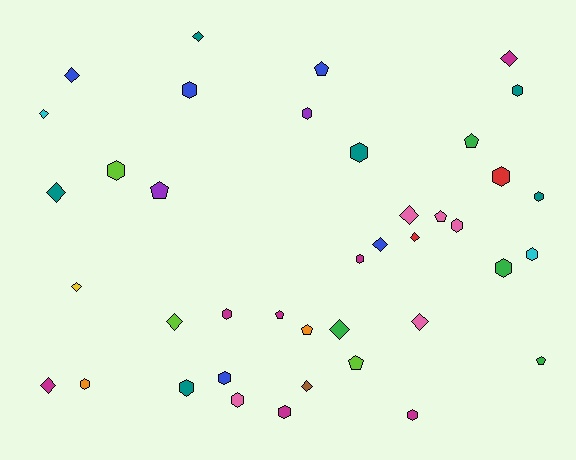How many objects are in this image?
There are 40 objects.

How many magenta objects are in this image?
There are 7 magenta objects.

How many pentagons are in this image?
There are 8 pentagons.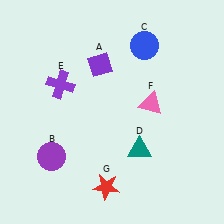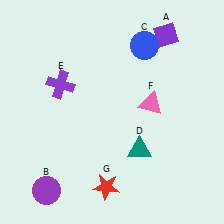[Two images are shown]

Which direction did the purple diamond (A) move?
The purple diamond (A) moved right.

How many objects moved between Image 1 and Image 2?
2 objects moved between the two images.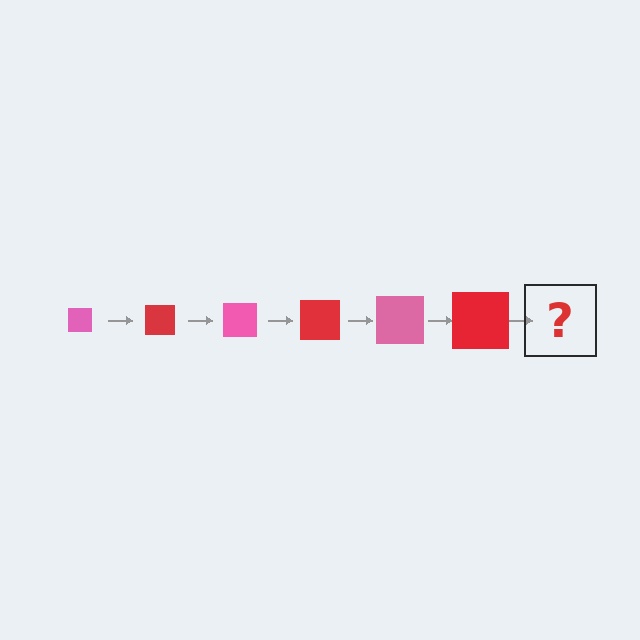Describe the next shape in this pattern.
It should be a pink square, larger than the previous one.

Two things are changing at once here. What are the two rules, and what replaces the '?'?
The two rules are that the square grows larger each step and the color cycles through pink and red. The '?' should be a pink square, larger than the previous one.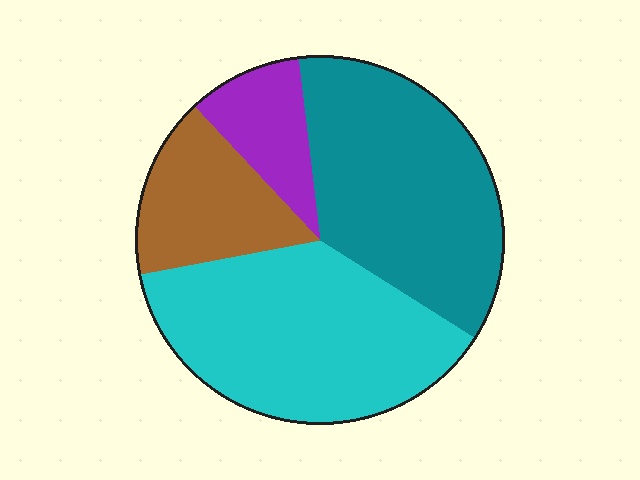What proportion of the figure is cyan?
Cyan takes up about three eighths (3/8) of the figure.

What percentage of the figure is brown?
Brown covers about 15% of the figure.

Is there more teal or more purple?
Teal.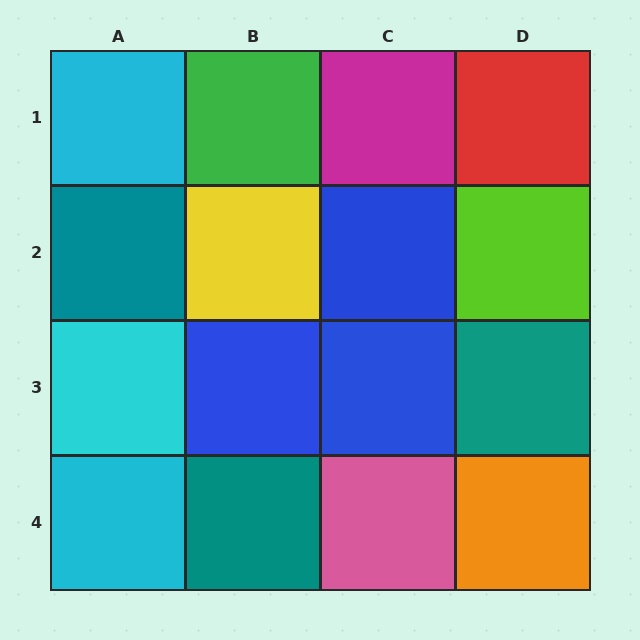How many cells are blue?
3 cells are blue.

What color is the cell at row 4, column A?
Cyan.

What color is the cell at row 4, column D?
Orange.